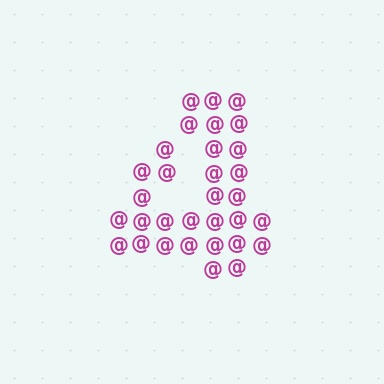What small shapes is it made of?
It is made of small at signs.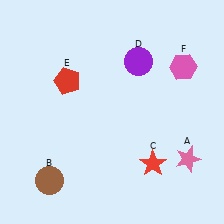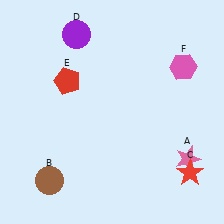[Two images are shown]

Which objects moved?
The objects that moved are: the red star (C), the purple circle (D).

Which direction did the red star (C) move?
The red star (C) moved right.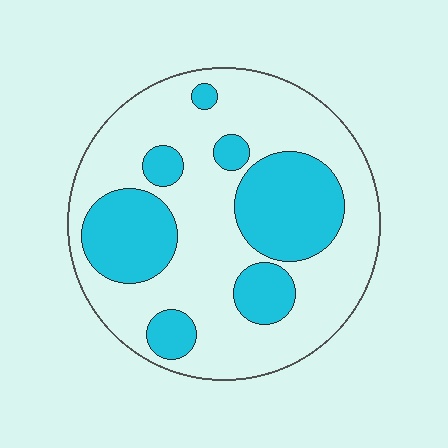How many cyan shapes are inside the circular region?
7.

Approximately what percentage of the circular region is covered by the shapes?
Approximately 30%.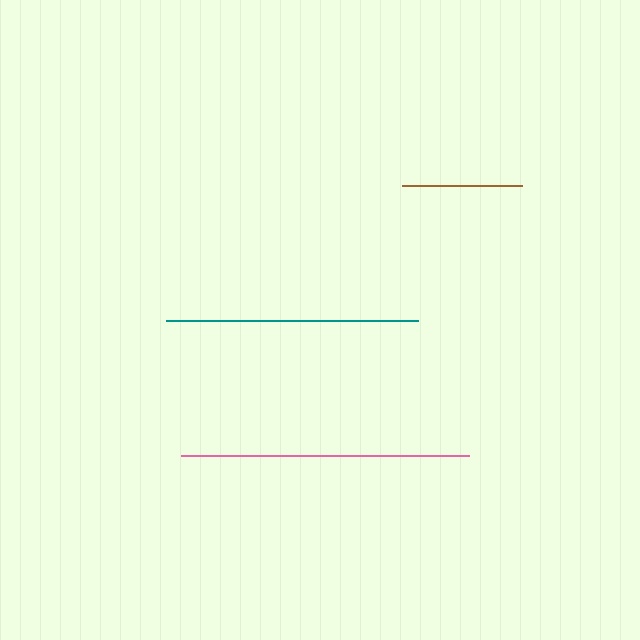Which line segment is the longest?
The pink line is the longest at approximately 287 pixels.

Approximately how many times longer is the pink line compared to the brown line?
The pink line is approximately 2.4 times the length of the brown line.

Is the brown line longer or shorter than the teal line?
The teal line is longer than the brown line.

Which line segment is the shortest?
The brown line is the shortest at approximately 120 pixels.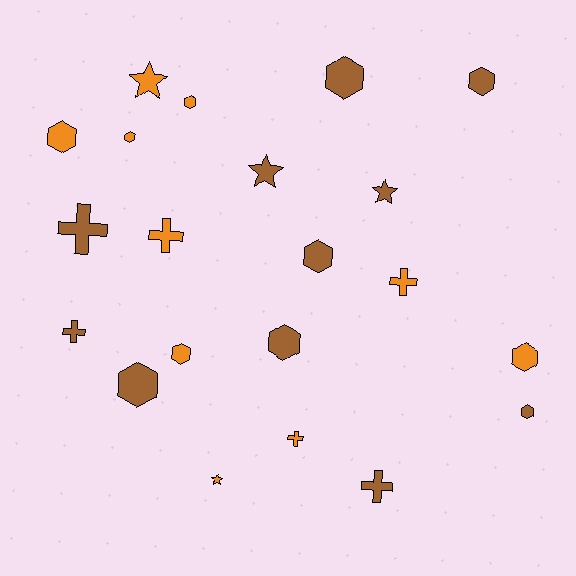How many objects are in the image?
There are 21 objects.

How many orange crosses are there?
There are 3 orange crosses.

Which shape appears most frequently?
Hexagon, with 11 objects.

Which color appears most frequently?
Brown, with 11 objects.